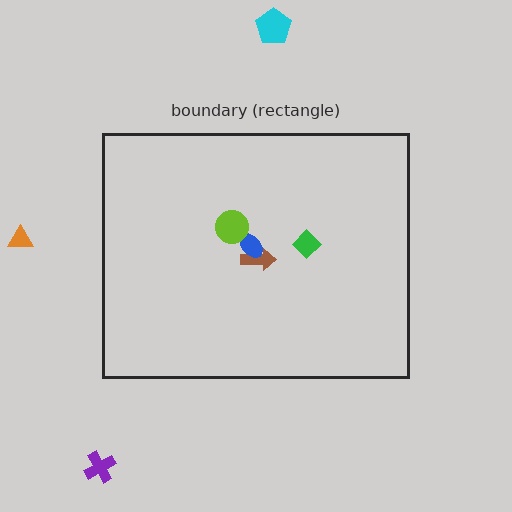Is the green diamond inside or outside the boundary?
Inside.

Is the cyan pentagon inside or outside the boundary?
Outside.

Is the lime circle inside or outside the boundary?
Inside.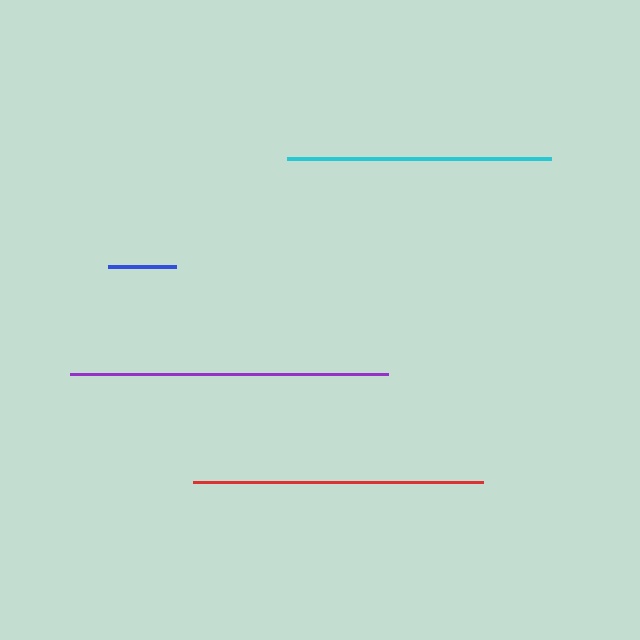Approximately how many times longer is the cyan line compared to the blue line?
The cyan line is approximately 3.9 times the length of the blue line.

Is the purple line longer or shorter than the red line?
The purple line is longer than the red line.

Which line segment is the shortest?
The blue line is the shortest at approximately 68 pixels.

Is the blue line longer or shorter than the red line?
The red line is longer than the blue line.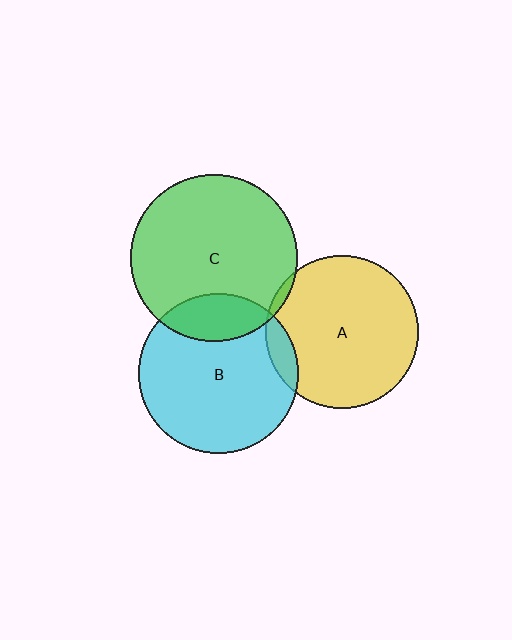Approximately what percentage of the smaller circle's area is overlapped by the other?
Approximately 20%.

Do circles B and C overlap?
Yes.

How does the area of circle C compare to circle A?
Approximately 1.2 times.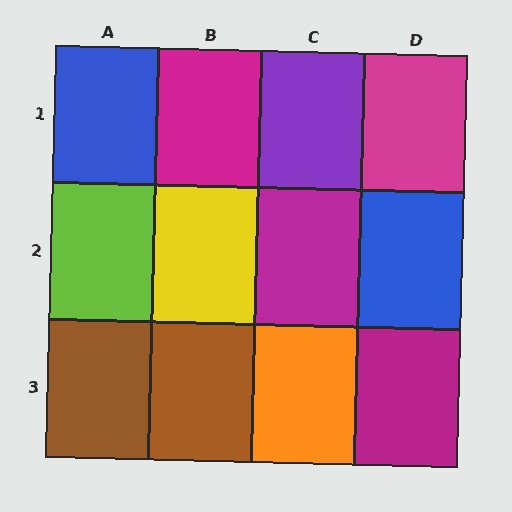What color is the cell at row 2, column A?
Lime.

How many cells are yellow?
1 cell is yellow.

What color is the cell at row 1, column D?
Magenta.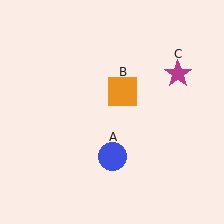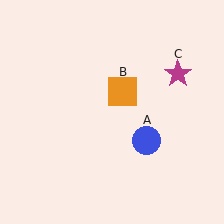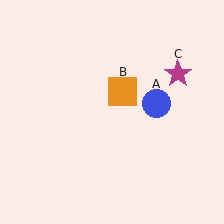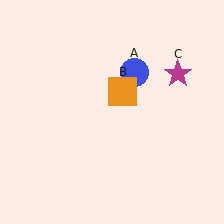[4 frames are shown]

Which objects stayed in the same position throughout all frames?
Orange square (object B) and magenta star (object C) remained stationary.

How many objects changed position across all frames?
1 object changed position: blue circle (object A).